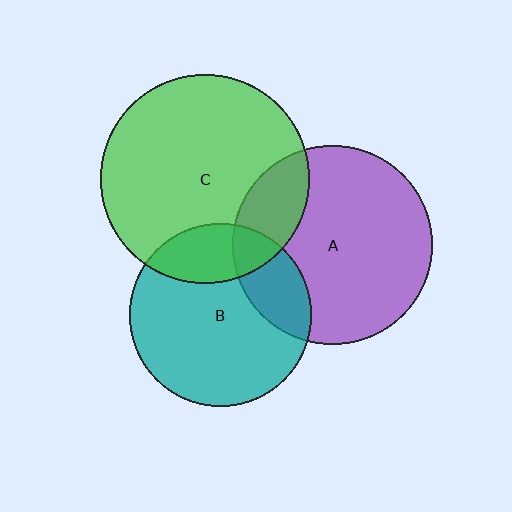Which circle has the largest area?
Circle C (green).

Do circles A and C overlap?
Yes.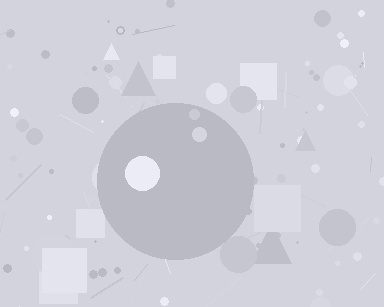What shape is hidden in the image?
A circle is hidden in the image.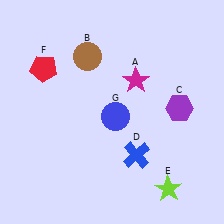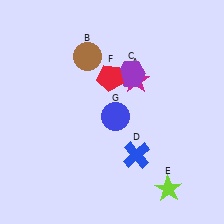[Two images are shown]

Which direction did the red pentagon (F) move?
The red pentagon (F) moved right.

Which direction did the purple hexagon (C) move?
The purple hexagon (C) moved left.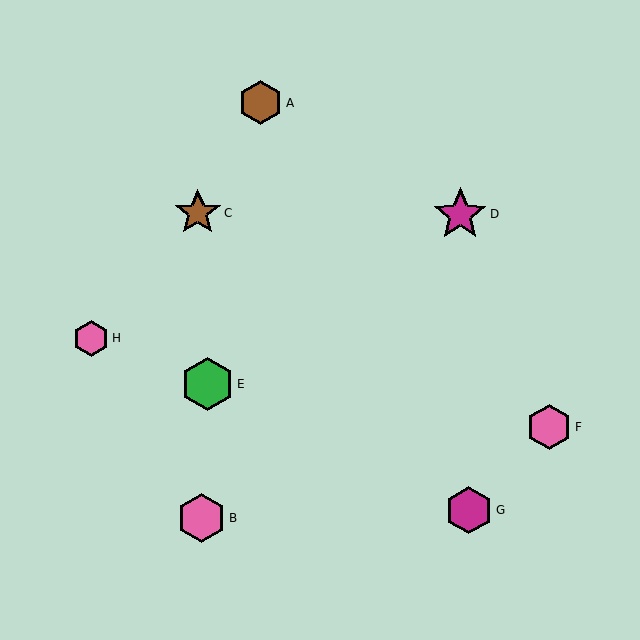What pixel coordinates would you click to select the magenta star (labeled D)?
Click at (460, 214) to select the magenta star D.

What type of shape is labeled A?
Shape A is a brown hexagon.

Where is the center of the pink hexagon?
The center of the pink hexagon is at (549, 427).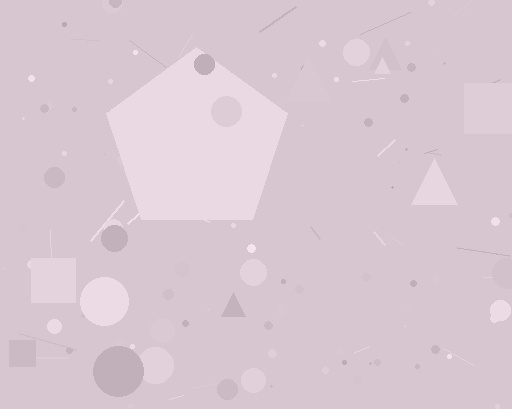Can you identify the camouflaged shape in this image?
The camouflaged shape is a pentagon.